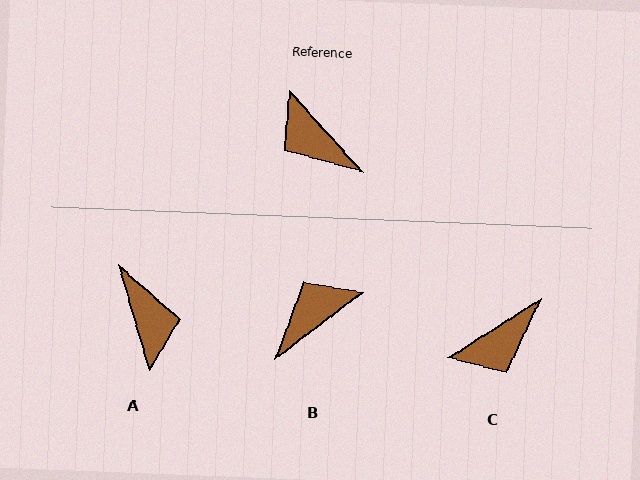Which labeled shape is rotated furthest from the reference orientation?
A, about 154 degrees away.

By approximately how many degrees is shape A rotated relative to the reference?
Approximately 154 degrees counter-clockwise.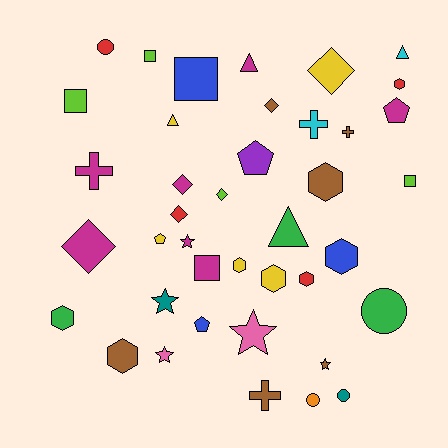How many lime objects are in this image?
There are 4 lime objects.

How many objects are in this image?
There are 40 objects.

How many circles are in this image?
There are 4 circles.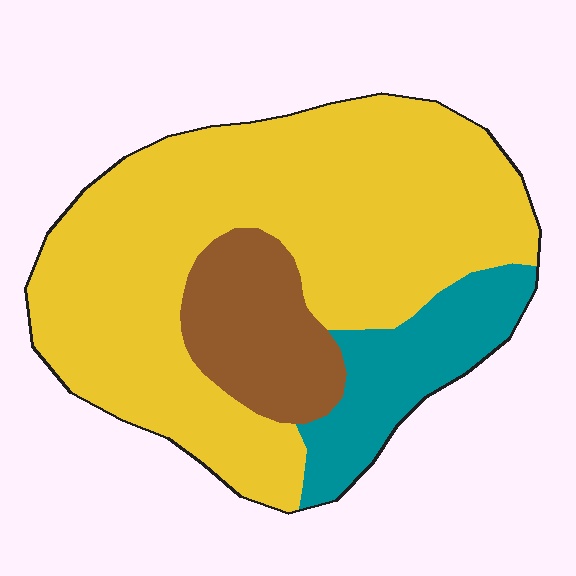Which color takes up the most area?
Yellow, at roughly 70%.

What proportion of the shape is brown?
Brown covers roughly 15% of the shape.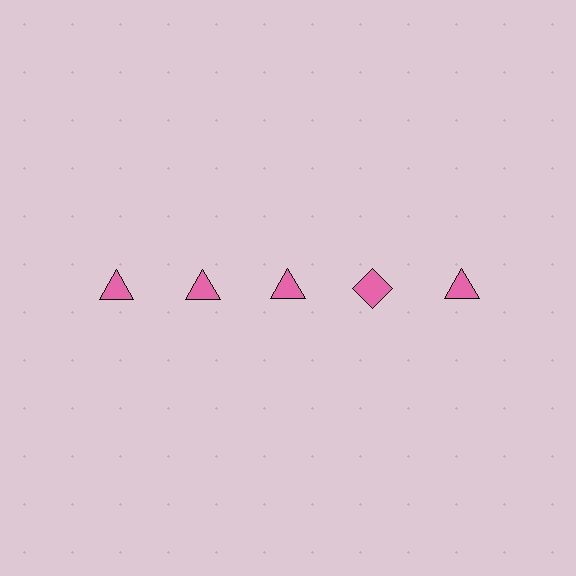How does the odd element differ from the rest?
It has a different shape: diamond instead of triangle.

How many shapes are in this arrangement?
There are 5 shapes arranged in a grid pattern.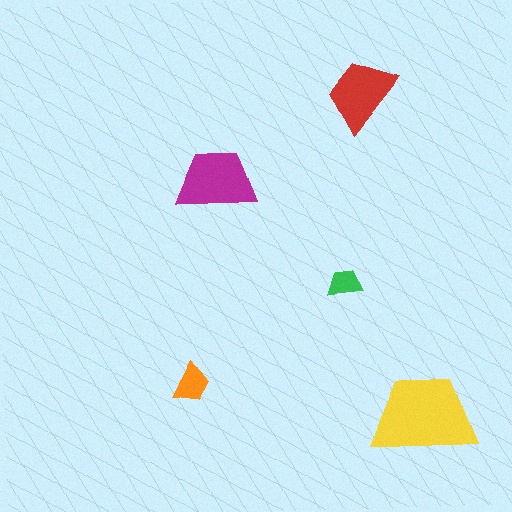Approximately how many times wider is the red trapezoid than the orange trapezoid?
About 2 times wider.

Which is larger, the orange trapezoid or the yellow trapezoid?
The yellow one.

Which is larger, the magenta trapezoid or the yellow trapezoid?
The yellow one.